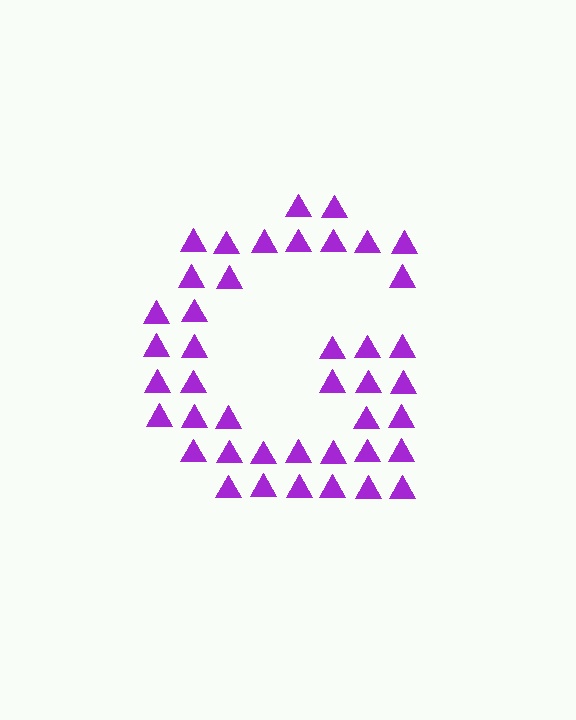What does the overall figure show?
The overall figure shows the letter G.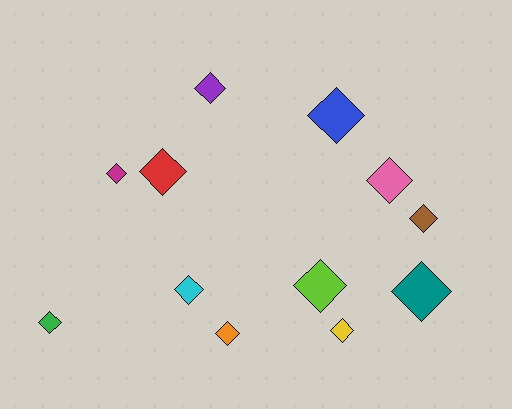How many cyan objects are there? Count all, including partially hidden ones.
There is 1 cyan object.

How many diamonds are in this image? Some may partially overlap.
There are 12 diamonds.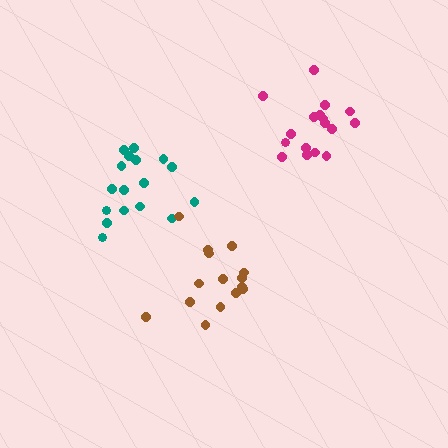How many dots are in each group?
Group 1: 17 dots, Group 2: 17 dots, Group 3: 15 dots (49 total).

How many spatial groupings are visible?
There are 3 spatial groupings.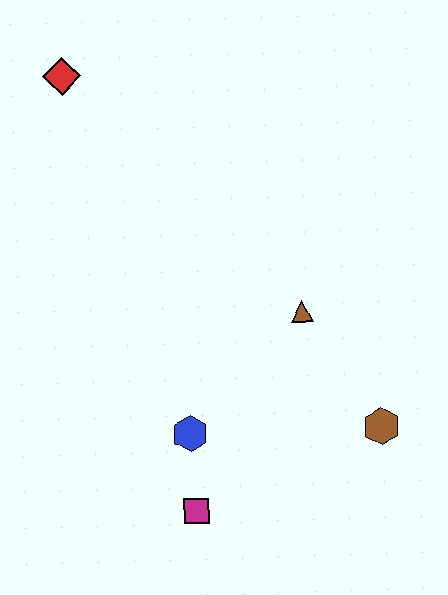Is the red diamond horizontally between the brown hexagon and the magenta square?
No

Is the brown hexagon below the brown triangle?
Yes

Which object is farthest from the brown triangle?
The red diamond is farthest from the brown triangle.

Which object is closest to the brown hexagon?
The brown triangle is closest to the brown hexagon.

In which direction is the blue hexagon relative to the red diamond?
The blue hexagon is below the red diamond.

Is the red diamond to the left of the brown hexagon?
Yes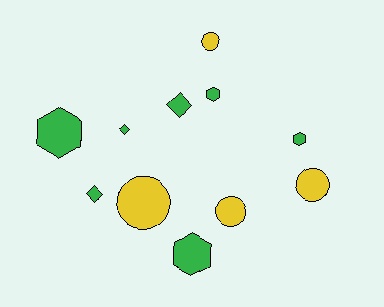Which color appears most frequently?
Green, with 7 objects.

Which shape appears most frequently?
Hexagon, with 4 objects.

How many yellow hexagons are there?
There are no yellow hexagons.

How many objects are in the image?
There are 11 objects.